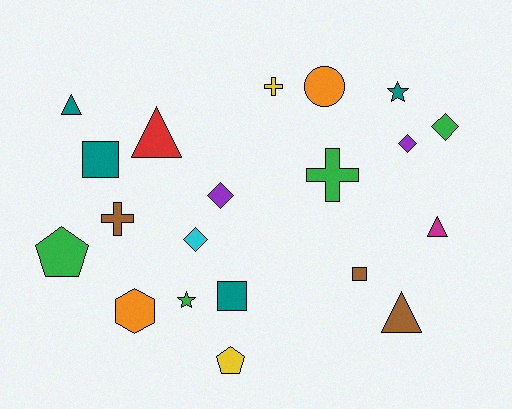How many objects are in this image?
There are 20 objects.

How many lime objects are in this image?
There are no lime objects.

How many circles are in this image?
There is 1 circle.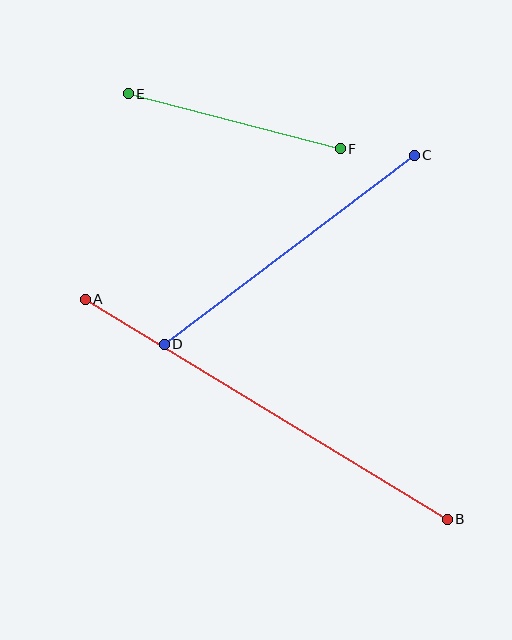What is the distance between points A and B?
The distance is approximately 423 pixels.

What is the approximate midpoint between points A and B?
The midpoint is at approximately (266, 409) pixels.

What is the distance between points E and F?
The distance is approximately 219 pixels.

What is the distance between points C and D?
The distance is approximately 314 pixels.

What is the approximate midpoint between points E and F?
The midpoint is at approximately (234, 121) pixels.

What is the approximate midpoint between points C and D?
The midpoint is at approximately (289, 250) pixels.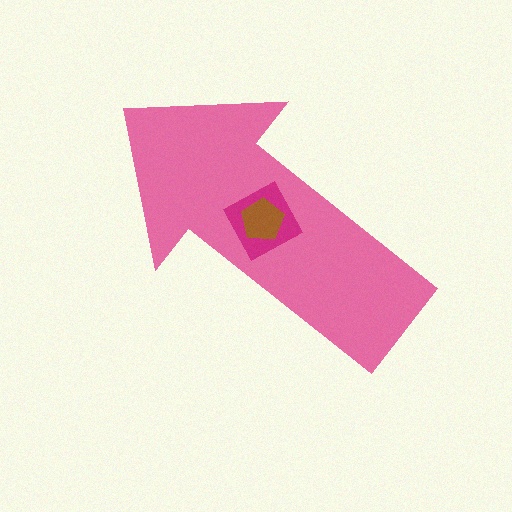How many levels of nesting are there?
3.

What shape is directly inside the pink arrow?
The magenta diamond.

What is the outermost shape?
The pink arrow.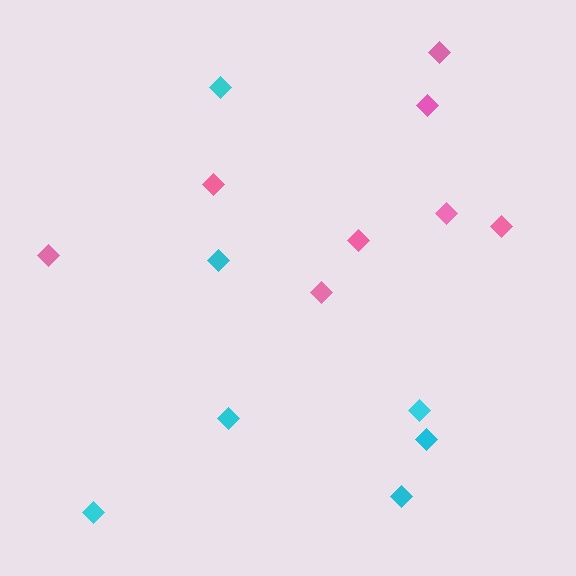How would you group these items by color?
There are 2 groups: one group of pink diamonds (8) and one group of cyan diamonds (7).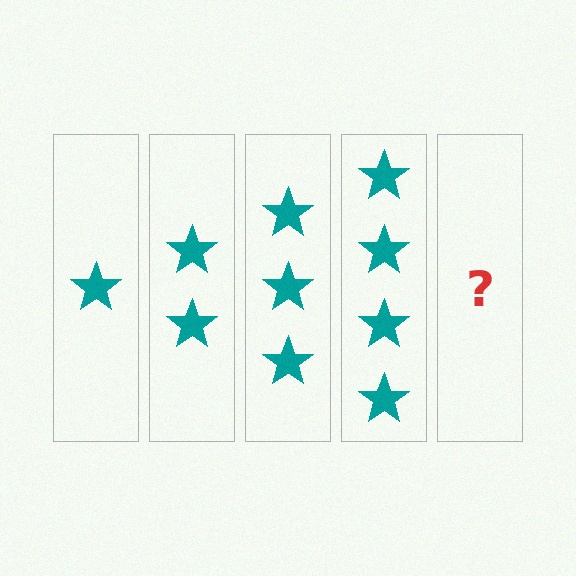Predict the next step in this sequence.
The next step is 5 stars.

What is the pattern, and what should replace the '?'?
The pattern is that each step adds one more star. The '?' should be 5 stars.